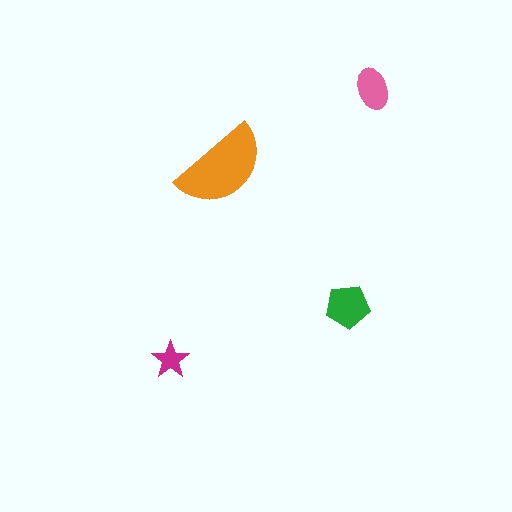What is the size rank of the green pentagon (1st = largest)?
2nd.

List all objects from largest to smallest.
The orange semicircle, the green pentagon, the pink ellipse, the magenta star.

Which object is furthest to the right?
The pink ellipse is rightmost.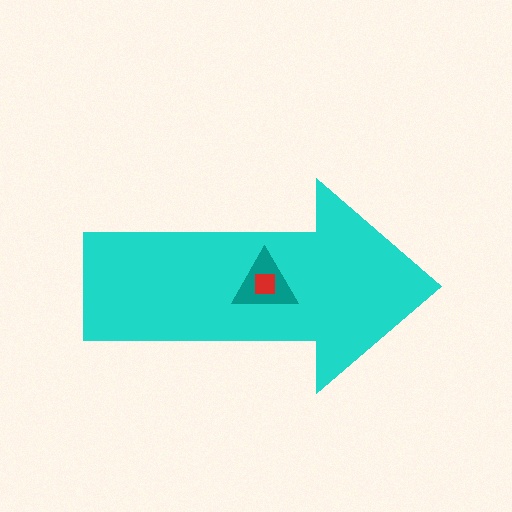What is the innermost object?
The red square.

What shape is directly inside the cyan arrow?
The teal triangle.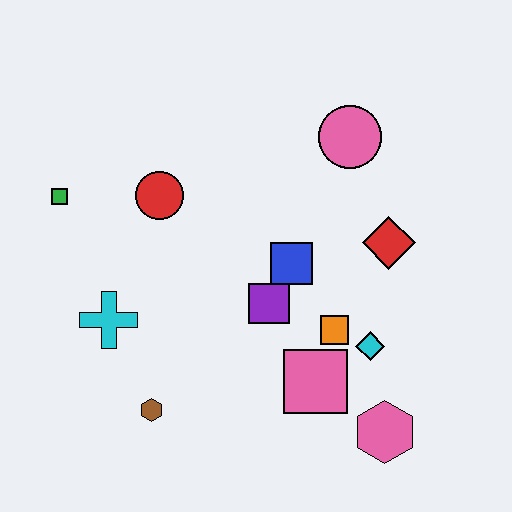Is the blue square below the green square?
Yes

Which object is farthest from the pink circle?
The brown hexagon is farthest from the pink circle.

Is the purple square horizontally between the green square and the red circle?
No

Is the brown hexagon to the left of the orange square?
Yes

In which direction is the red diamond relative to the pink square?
The red diamond is above the pink square.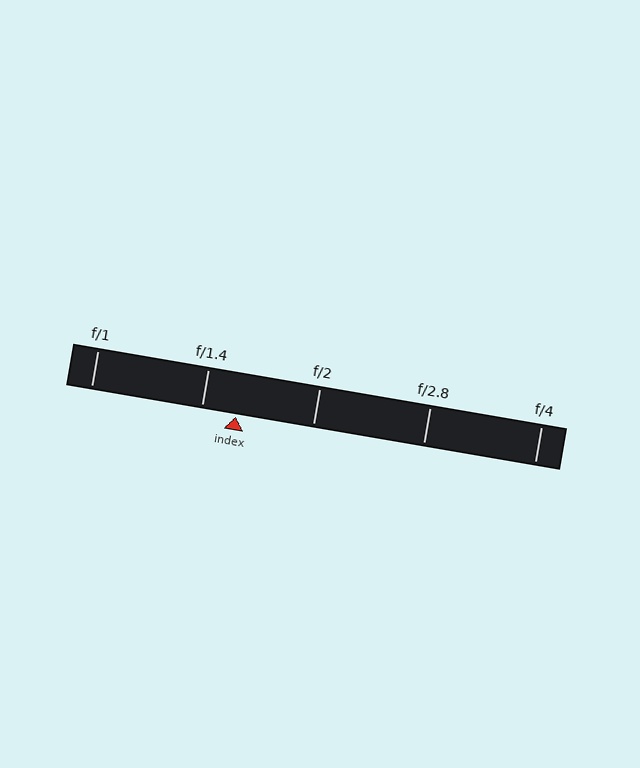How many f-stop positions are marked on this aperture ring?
There are 5 f-stop positions marked.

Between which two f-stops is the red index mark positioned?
The index mark is between f/1.4 and f/2.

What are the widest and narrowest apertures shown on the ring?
The widest aperture shown is f/1 and the narrowest is f/4.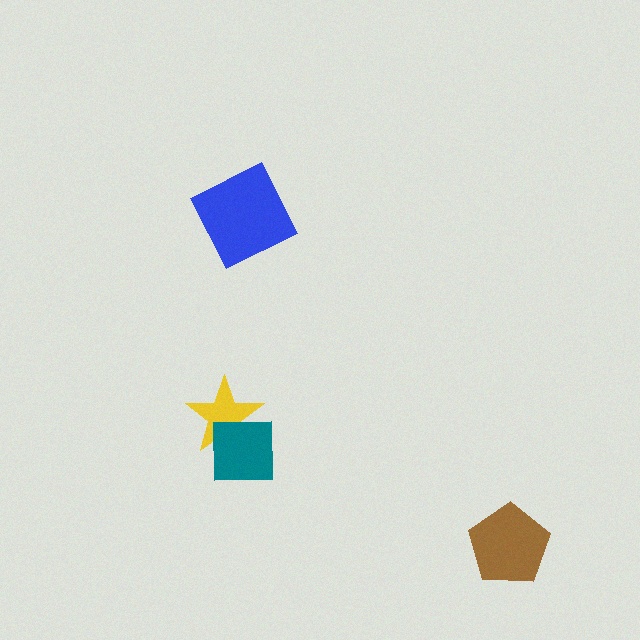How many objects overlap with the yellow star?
1 object overlaps with the yellow star.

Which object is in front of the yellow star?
The teal square is in front of the yellow star.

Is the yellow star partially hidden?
Yes, it is partially covered by another shape.